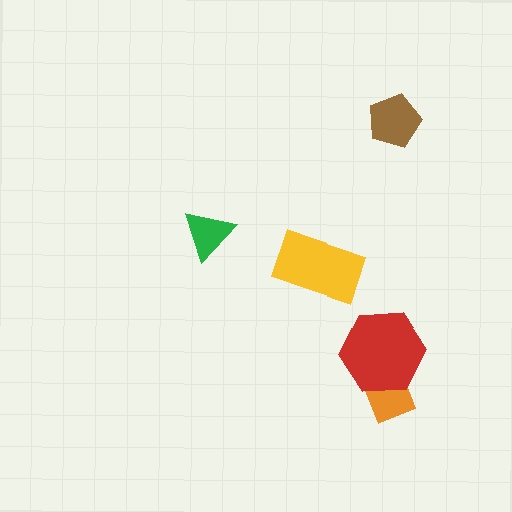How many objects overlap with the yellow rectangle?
0 objects overlap with the yellow rectangle.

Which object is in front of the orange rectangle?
The red hexagon is in front of the orange rectangle.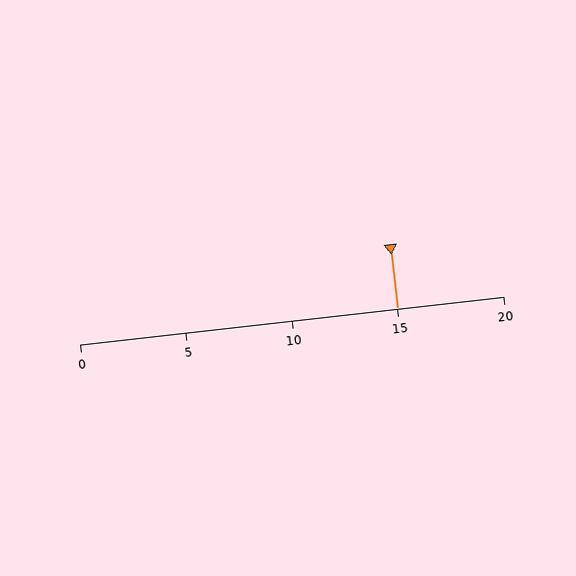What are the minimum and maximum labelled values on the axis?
The axis runs from 0 to 20.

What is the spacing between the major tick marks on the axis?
The major ticks are spaced 5 apart.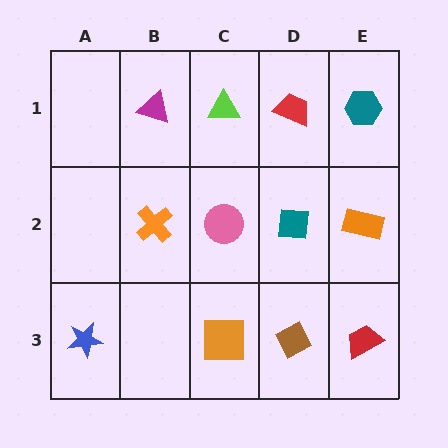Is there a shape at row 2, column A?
No, that cell is empty.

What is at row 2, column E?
An orange rectangle.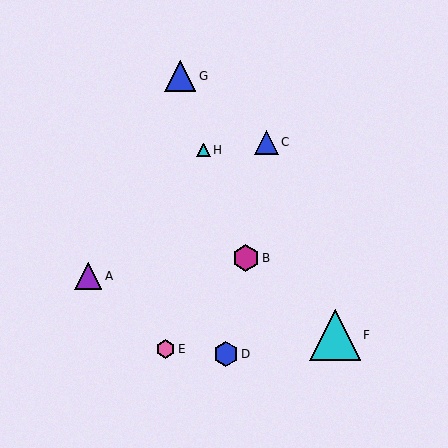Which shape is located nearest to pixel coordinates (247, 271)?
The magenta hexagon (labeled B) at (246, 258) is nearest to that location.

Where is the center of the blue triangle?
The center of the blue triangle is at (180, 76).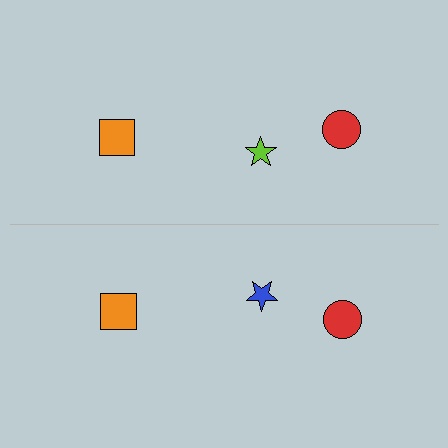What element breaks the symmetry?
The blue star on the bottom side breaks the symmetry — its mirror counterpart is lime.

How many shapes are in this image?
There are 6 shapes in this image.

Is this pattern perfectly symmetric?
No, the pattern is not perfectly symmetric. The blue star on the bottom side breaks the symmetry — its mirror counterpart is lime.